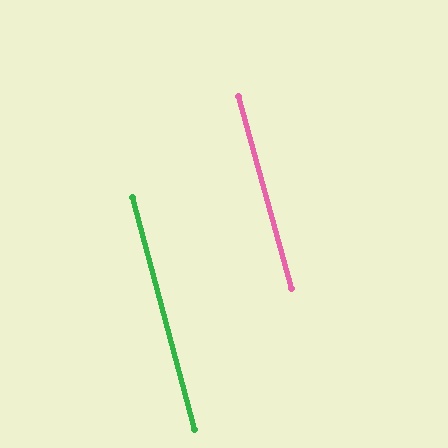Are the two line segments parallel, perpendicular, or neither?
Parallel — their directions differ by only 0.3°.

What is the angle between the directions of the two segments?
Approximately 0 degrees.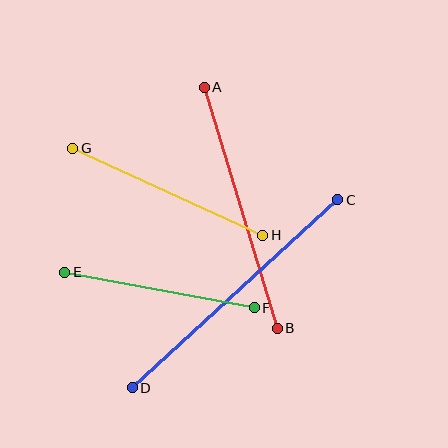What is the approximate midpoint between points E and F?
The midpoint is at approximately (159, 290) pixels.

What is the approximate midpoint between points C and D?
The midpoint is at approximately (235, 294) pixels.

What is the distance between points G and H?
The distance is approximately 209 pixels.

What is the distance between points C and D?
The distance is approximately 279 pixels.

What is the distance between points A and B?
The distance is approximately 252 pixels.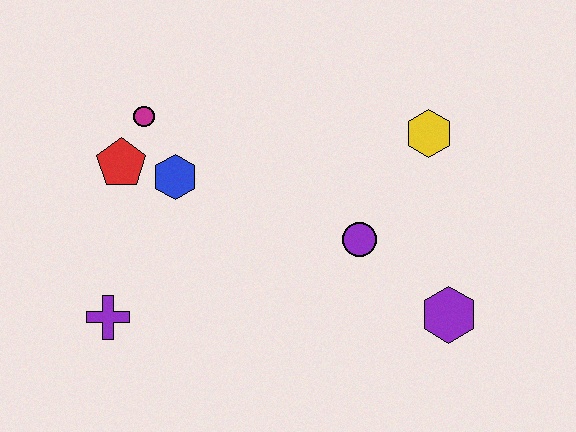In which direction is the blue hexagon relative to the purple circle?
The blue hexagon is to the left of the purple circle.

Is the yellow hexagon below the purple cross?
No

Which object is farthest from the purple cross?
The yellow hexagon is farthest from the purple cross.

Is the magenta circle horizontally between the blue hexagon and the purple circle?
No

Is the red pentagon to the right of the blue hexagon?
No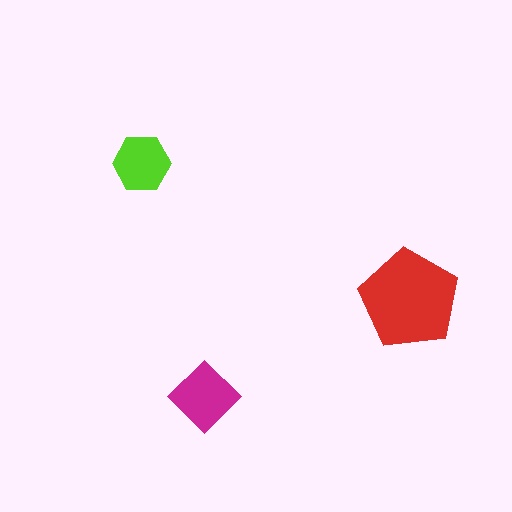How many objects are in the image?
There are 3 objects in the image.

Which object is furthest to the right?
The red pentagon is rightmost.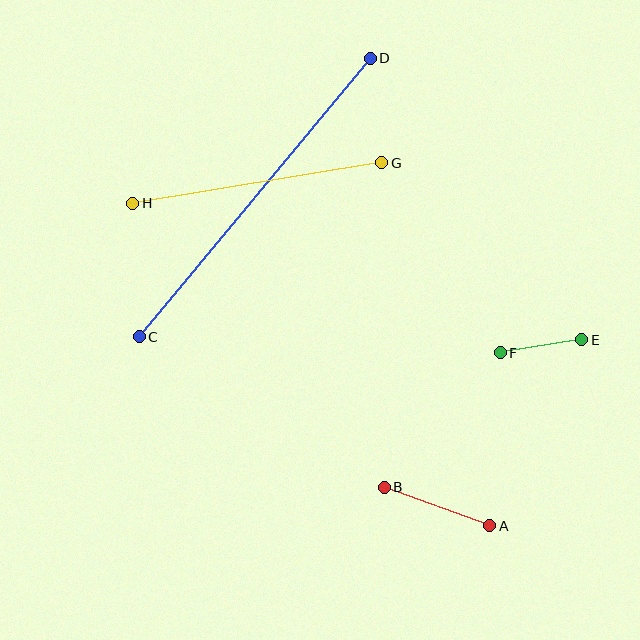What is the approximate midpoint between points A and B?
The midpoint is at approximately (437, 507) pixels.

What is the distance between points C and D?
The distance is approximately 362 pixels.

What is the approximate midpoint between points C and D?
The midpoint is at approximately (255, 197) pixels.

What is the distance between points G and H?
The distance is approximately 253 pixels.